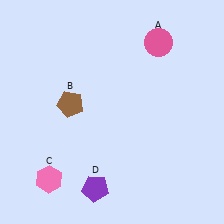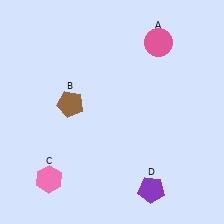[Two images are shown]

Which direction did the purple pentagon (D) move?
The purple pentagon (D) moved right.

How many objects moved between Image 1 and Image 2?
1 object moved between the two images.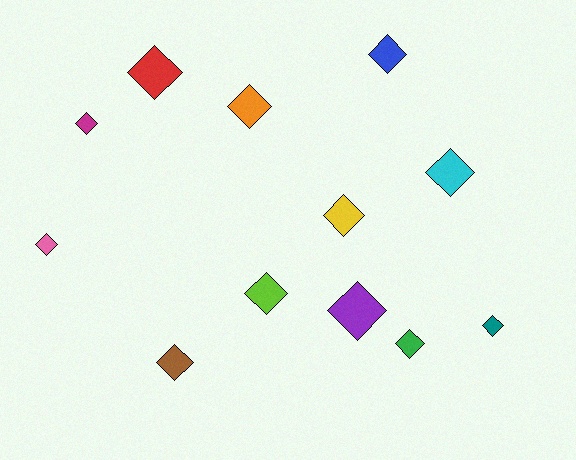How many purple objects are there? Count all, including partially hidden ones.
There is 1 purple object.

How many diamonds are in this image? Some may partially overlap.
There are 12 diamonds.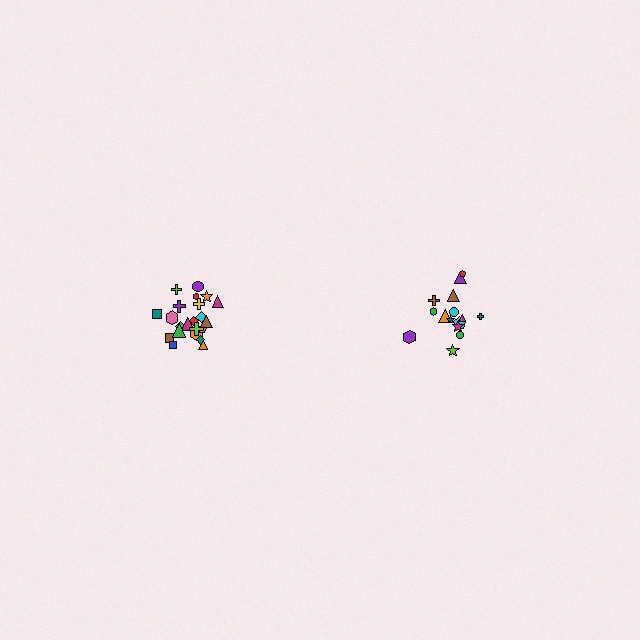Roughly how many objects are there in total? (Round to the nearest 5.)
Roughly 35 objects in total.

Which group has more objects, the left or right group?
The left group.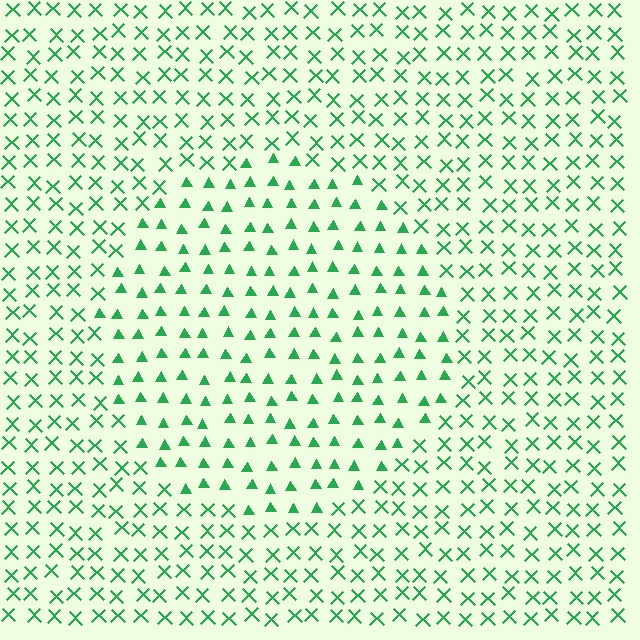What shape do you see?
I see a circle.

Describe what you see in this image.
The image is filled with small green elements arranged in a uniform grid. A circle-shaped region contains triangles, while the surrounding area contains X marks. The boundary is defined purely by the change in element shape.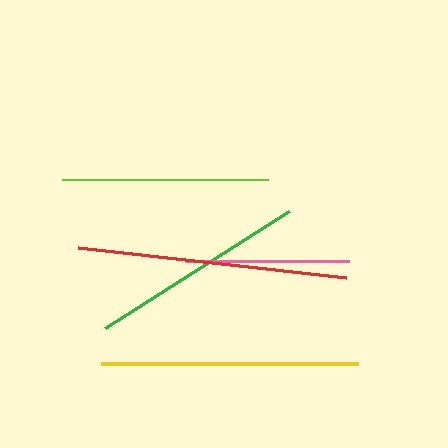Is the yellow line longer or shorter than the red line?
The red line is longer than the yellow line.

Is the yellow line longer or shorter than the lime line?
The yellow line is longer than the lime line.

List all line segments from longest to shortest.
From longest to shortest: red, yellow, green, lime, pink.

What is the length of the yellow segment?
The yellow segment is approximately 258 pixels long.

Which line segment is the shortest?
The pink line is the shortest at approximately 163 pixels.